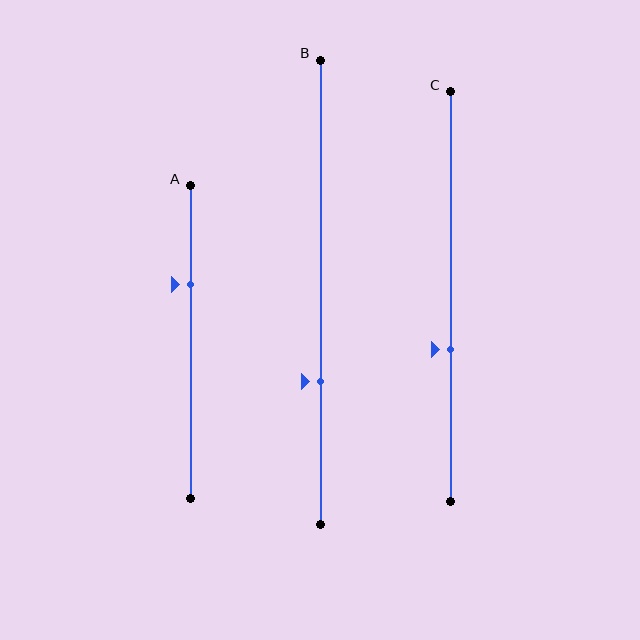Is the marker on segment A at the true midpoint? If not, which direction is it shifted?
No, the marker on segment A is shifted upward by about 18% of the segment length.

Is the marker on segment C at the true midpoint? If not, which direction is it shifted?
No, the marker on segment C is shifted downward by about 13% of the segment length.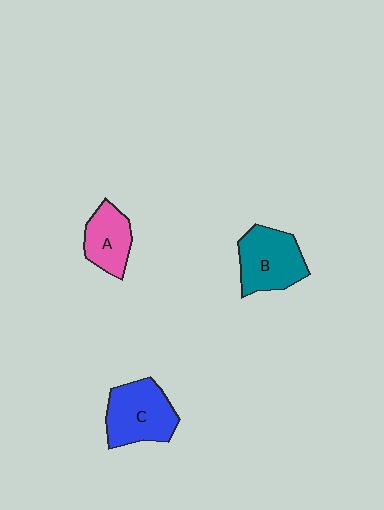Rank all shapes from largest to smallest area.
From largest to smallest: C (blue), B (teal), A (pink).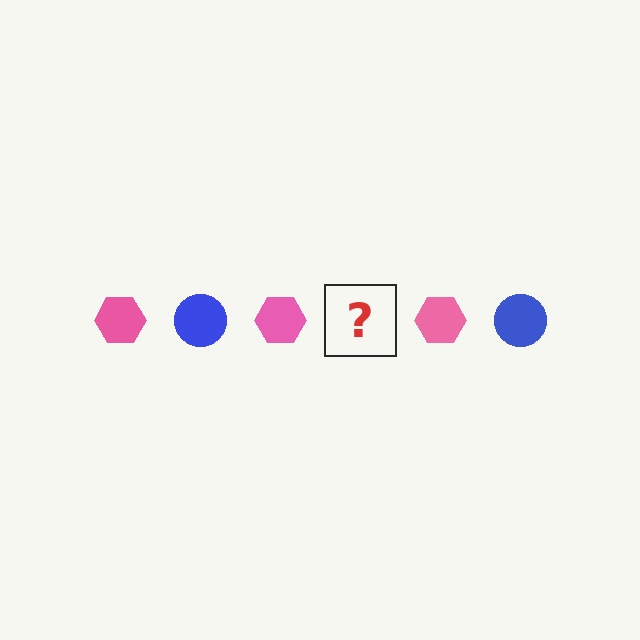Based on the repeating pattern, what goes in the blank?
The blank should be a blue circle.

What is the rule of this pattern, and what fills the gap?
The rule is that the pattern alternates between pink hexagon and blue circle. The gap should be filled with a blue circle.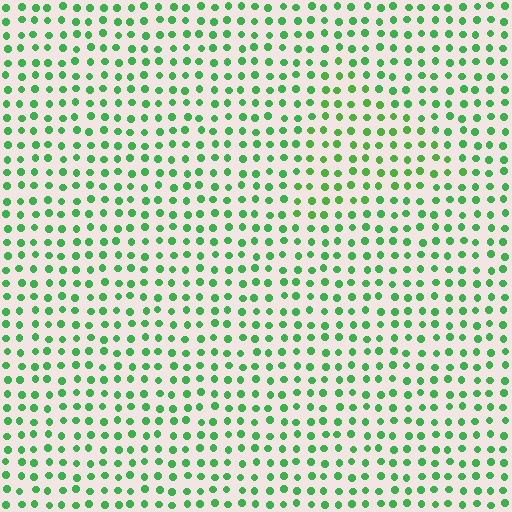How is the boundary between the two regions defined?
The boundary is defined purely by a slight shift in hue (about 17 degrees). Spacing, size, and orientation are identical on both sides.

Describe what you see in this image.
The image is filled with small green elements in a uniform arrangement. A triangle-shaped region is visible where the elements are tinted to a slightly different hue, forming a subtle color boundary.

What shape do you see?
I see a triangle.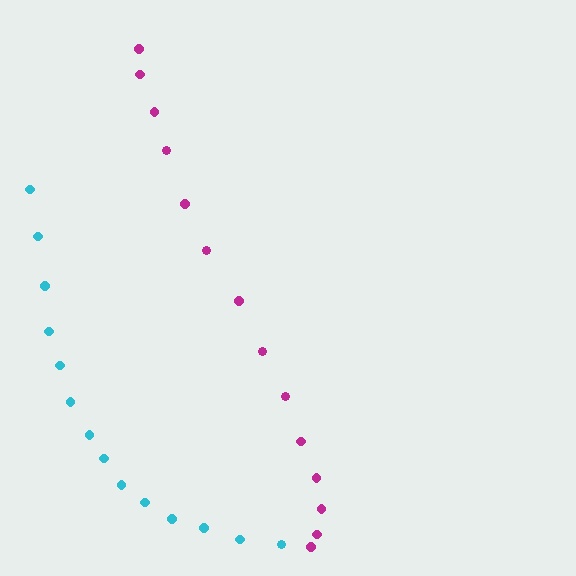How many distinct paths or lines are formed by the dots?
There are 2 distinct paths.